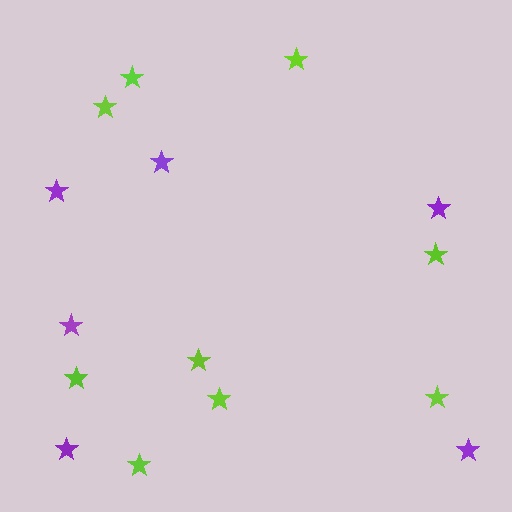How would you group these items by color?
There are 2 groups: one group of purple stars (6) and one group of lime stars (9).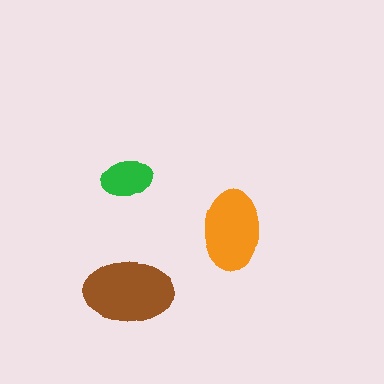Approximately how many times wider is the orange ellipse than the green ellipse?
About 1.5 times wider.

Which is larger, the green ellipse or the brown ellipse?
The brown one.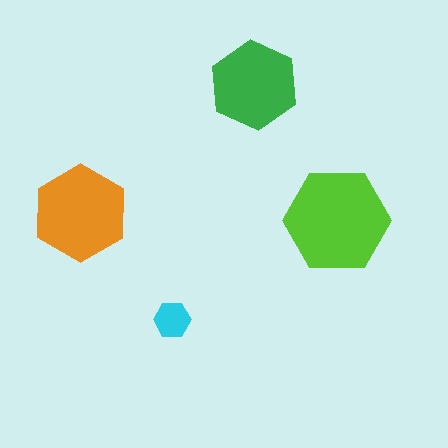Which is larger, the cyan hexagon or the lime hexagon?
The lime one.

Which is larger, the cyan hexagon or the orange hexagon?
The orange one.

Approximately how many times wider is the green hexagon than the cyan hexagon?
About 2.5 times wider.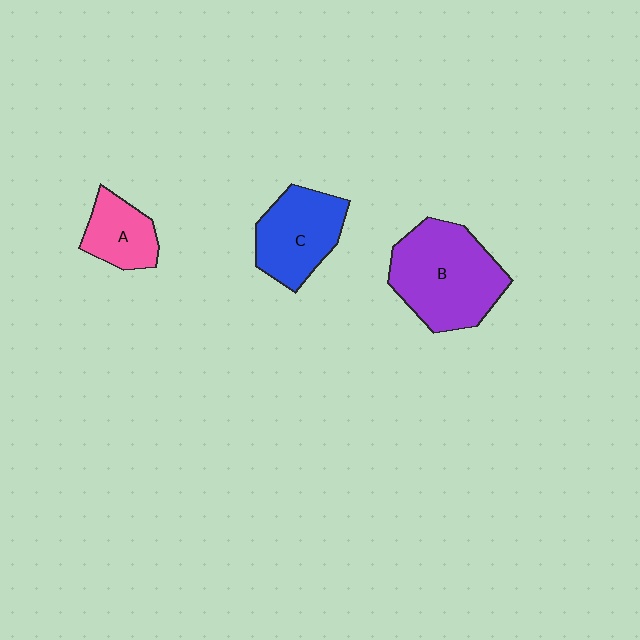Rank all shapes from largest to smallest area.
From largest to smallest: B (purple), C (blue), A (pink).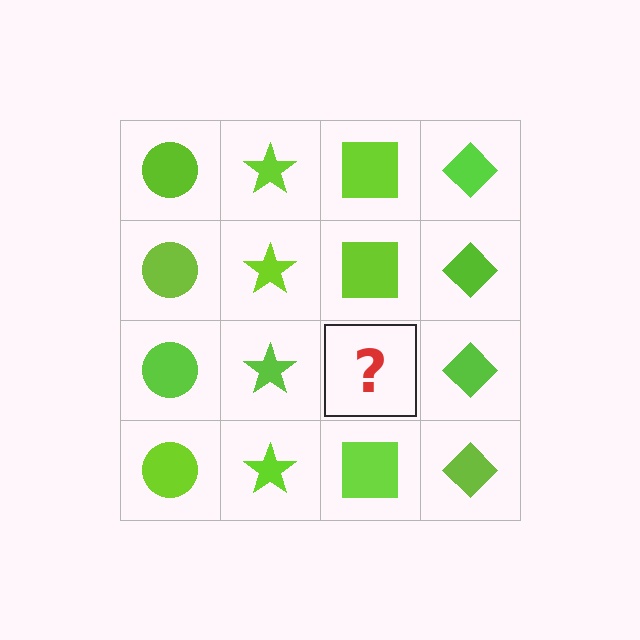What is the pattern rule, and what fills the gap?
The rule is that each column has a consistent shape. The gap should be filled with a lime square.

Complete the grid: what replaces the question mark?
The question mark should be replaced with a lime square.